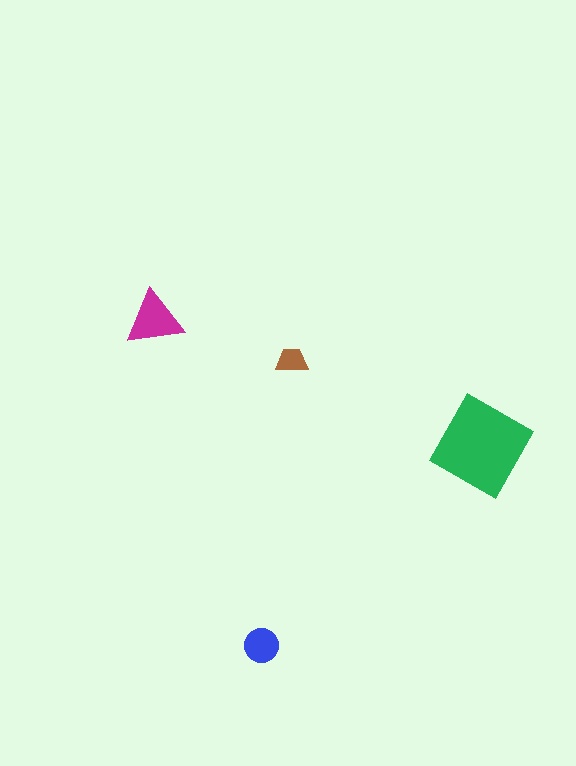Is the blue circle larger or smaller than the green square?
Smaller.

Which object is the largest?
The green square.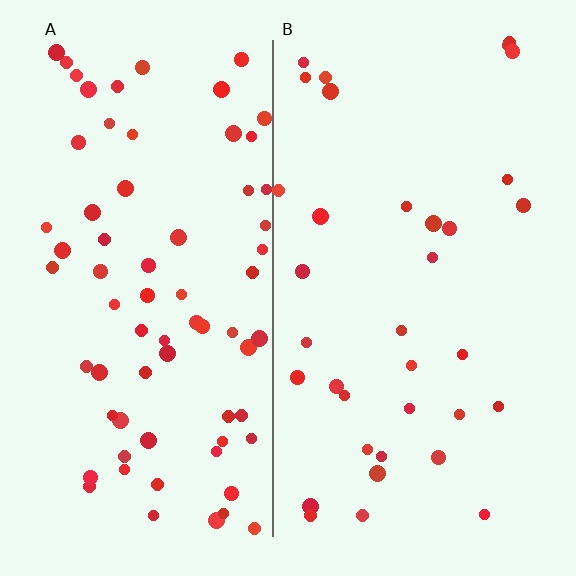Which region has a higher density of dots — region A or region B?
A (the left).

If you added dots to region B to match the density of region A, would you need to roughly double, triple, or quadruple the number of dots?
Approximately double.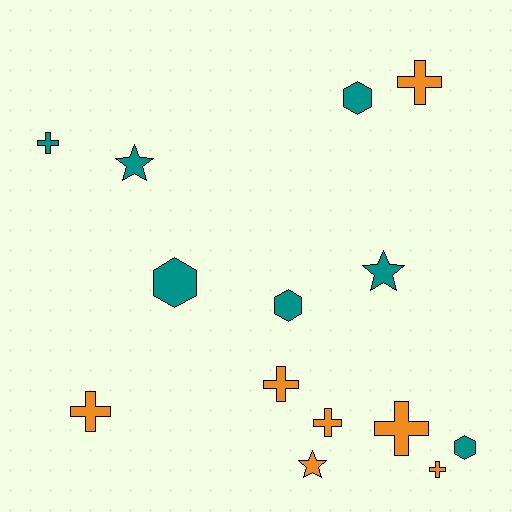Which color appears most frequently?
Teal, with 7 objects.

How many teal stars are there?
There are 2 teal stars.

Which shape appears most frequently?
Cross, with 7 objects.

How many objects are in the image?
There are 14 objects.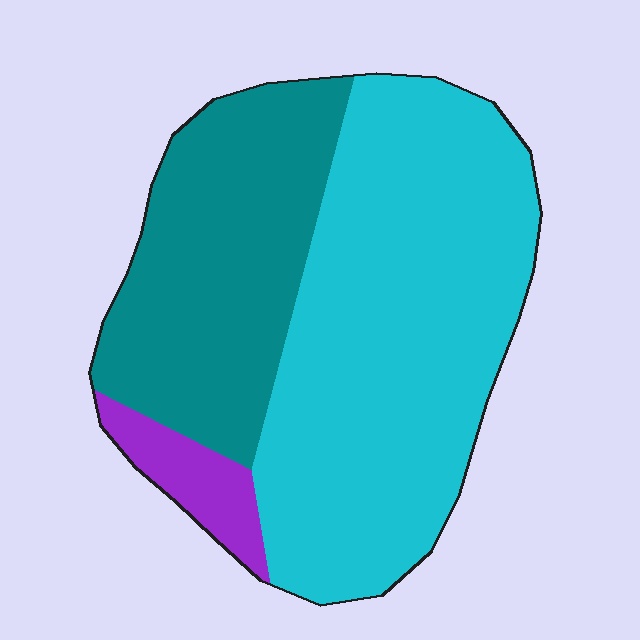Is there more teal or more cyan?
Cyan.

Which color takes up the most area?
Cyan, at roughly 60%.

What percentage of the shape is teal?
Teal takes up about one third (1/3) of the shape.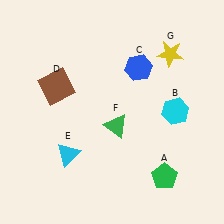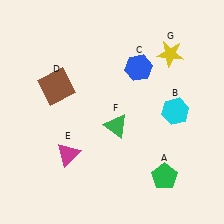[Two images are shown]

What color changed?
The triangle (E) changed from cyan in Image 1 to magenta in Image 2.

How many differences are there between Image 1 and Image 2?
There is 1 difference between the two images.